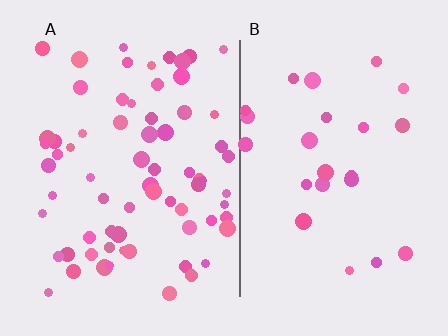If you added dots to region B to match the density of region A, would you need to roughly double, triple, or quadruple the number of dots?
Approximately triple.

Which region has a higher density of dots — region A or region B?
A (the left).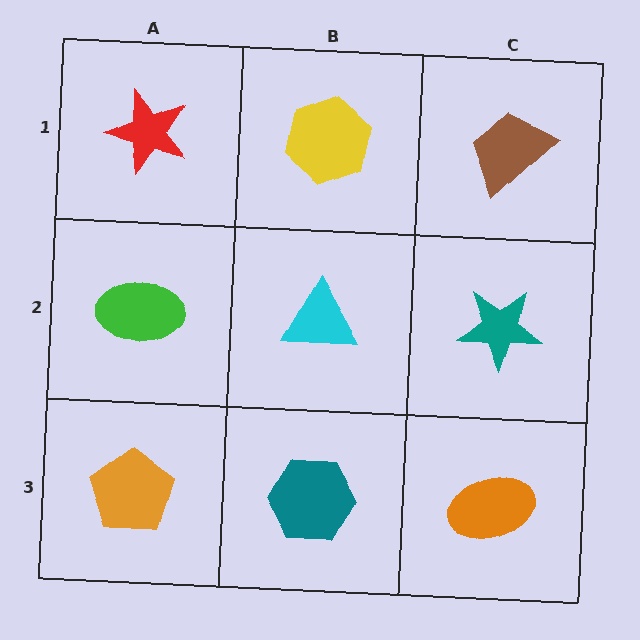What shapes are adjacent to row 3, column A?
A green ellipse (row 2, column A), a teal hexagon (row 3, column B).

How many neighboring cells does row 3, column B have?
3.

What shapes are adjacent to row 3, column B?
A cyan triangle (row 2, column B), an orange pentagon (row 3, column A), an orange ellipse (row 3, column C).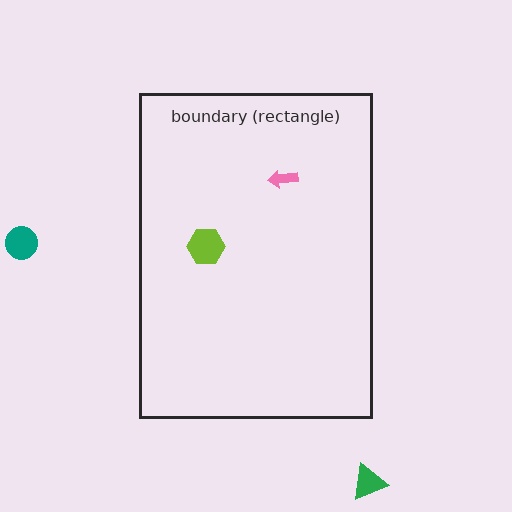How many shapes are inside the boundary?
2 inside, 2 outside.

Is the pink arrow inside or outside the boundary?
Inside.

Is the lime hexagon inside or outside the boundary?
Inside.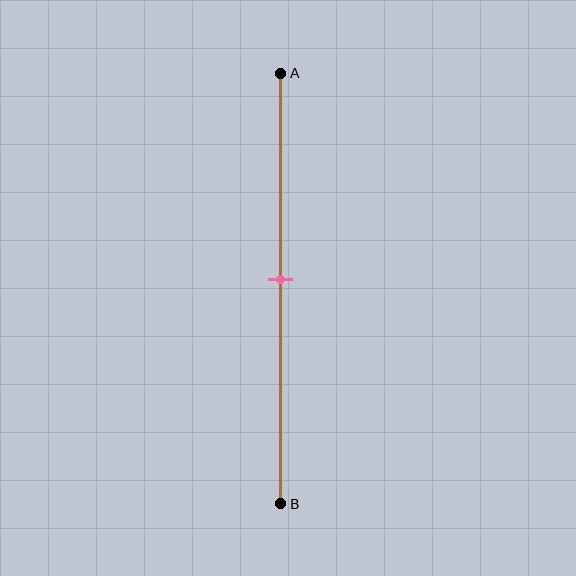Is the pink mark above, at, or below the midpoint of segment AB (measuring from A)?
The pink mark is approximately at the midpoint of segment AB.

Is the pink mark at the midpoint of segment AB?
Yes, the mark is approximately at the midpoint.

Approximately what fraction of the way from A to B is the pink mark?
The pink mark is approximately 50% of the way from A to B.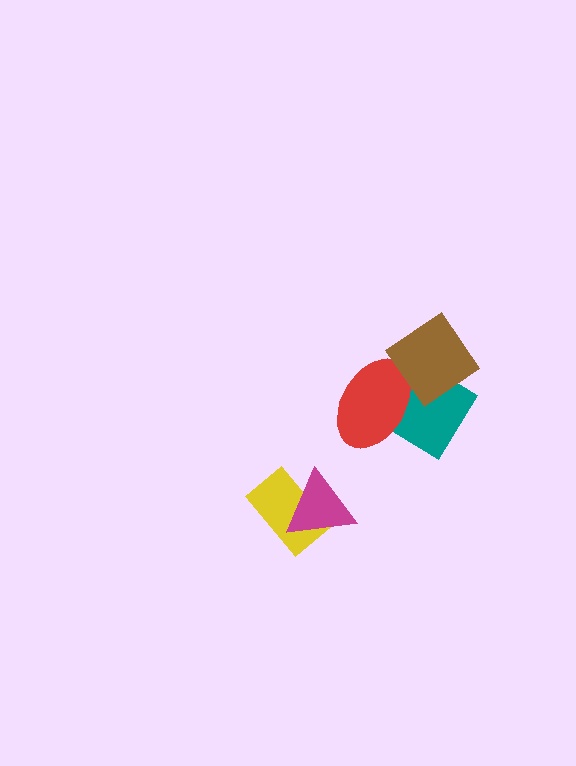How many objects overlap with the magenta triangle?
1 object overlaps with the magenta triangle.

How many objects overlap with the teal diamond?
2 objects overlap with the teal diamond.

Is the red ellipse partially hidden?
Yes, it is partially covered by another shape.